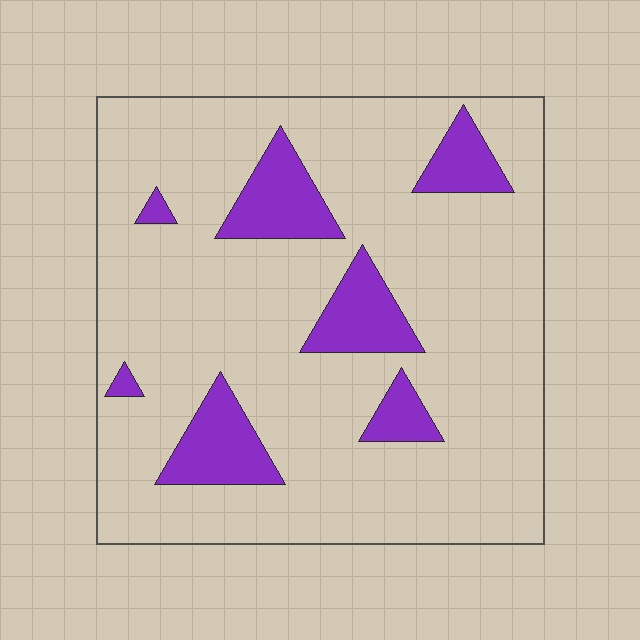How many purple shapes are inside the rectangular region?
7.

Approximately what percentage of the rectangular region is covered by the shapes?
Approximately 15%.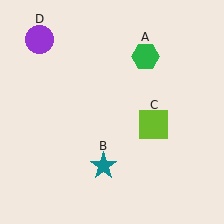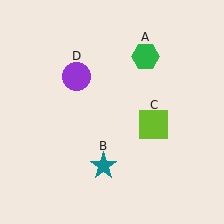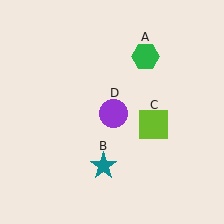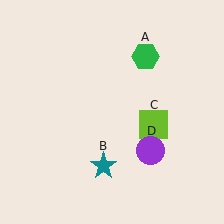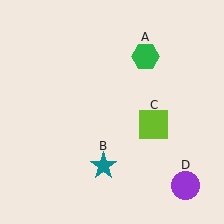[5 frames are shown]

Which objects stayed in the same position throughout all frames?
Green hexagon (object A) and teal star (object B) and lime square (object C) remained stationary.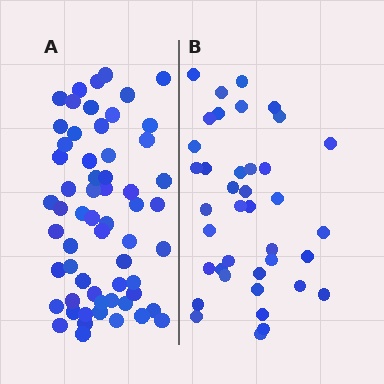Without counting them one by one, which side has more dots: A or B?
Region A (the left region) has more dots.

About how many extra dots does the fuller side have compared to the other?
Region A has approximately 20 more dots than region B.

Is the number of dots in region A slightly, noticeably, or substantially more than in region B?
Region A has substantially more. The ratio is roughly 1.5 to 1.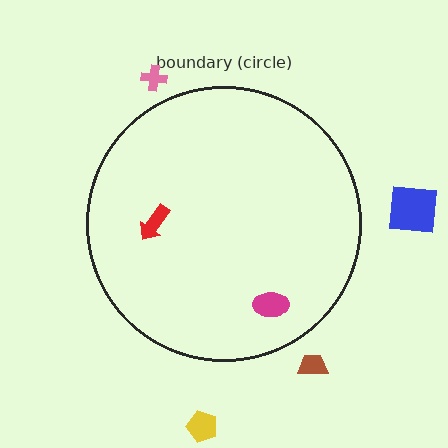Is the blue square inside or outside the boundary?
Outside.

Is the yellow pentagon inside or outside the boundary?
Outside.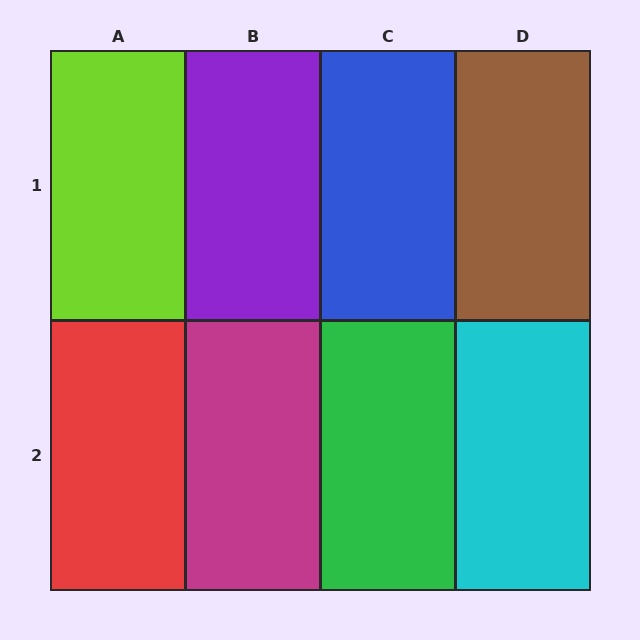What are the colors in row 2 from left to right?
Red, magenta, green, cyan.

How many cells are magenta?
1 cell is magenta.